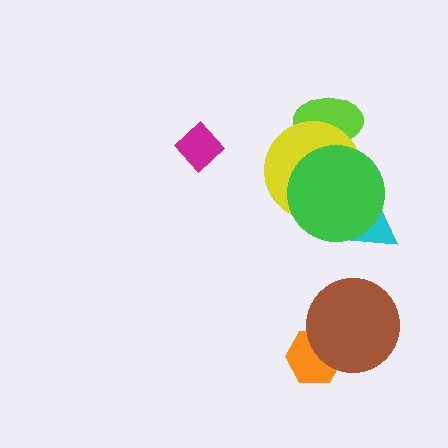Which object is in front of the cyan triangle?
The green circle is in front of the cyan triangle.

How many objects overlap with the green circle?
3 objects overlap with the green circle.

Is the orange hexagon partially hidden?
Yes, it is partially covered by another shape.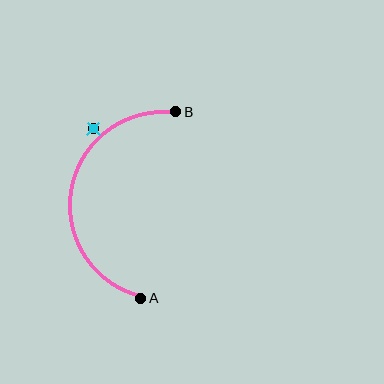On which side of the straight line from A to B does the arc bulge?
The arc bulges to the left of the straight line connecting A and B.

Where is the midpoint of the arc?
The arc midpoint is the point on the curve farthest from the straight line joining A and B. It sits to the left of that line.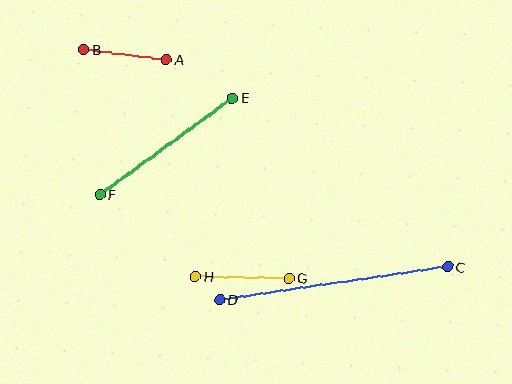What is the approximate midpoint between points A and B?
The midpoint is at approximately (125, 54) pixels.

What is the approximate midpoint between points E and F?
The midpoint is at approximately (166, 146) pixels.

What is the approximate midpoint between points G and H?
The midpoint is at approximately (242, 277) pixels.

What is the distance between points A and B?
The distance is approximately 83 pixels.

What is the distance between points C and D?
The distance is approximately 230 pixels.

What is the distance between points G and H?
The distance is approximately 93 pixels.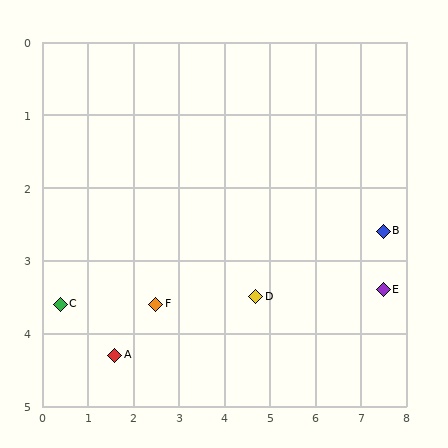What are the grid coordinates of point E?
Point E is at approximately (7.5, 3.4).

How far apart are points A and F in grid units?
Points A and F are about 1.1 grid units apart.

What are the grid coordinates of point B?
Point B is at approximately (7.5, 2.6).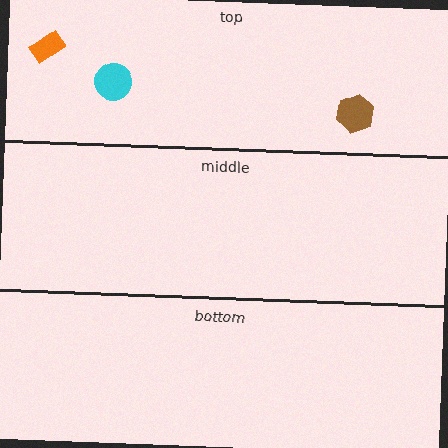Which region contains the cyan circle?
The top region.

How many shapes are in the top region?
3.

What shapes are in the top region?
The cyan circle, the brown hexagon, the orange rectangle.